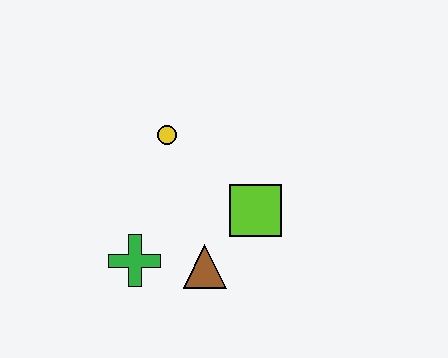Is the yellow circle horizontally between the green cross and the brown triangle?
Yes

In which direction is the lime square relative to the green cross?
The lime square is to the right of the green cross.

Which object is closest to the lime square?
The brown triangle is closest to the lime square.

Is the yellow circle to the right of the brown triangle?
No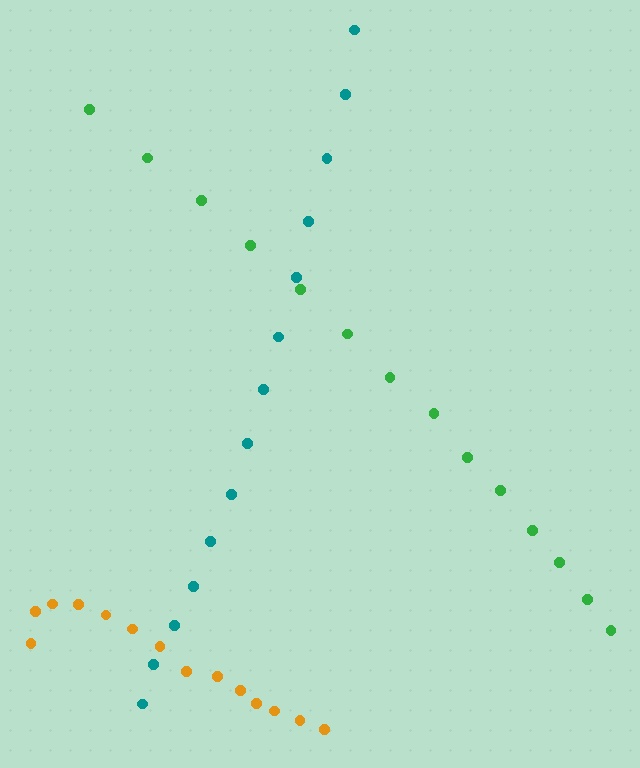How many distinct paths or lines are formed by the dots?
There are 3 distinct paths.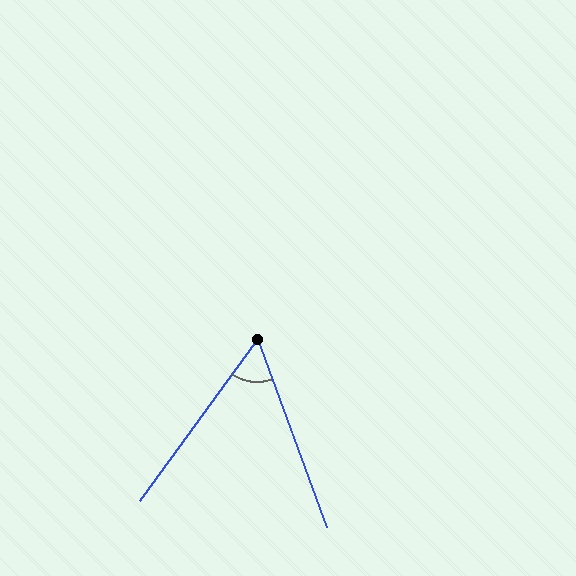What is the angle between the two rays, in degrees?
Approximately 56 degrees.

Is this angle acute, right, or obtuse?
It is acute.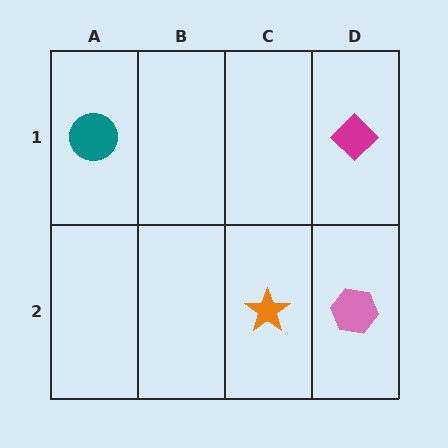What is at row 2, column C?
An orange star.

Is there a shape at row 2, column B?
No, that cell is empty.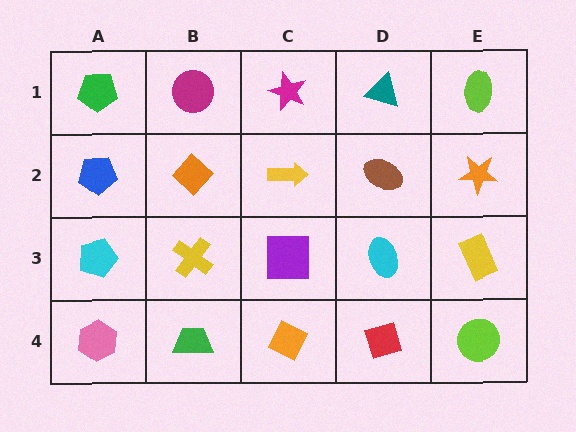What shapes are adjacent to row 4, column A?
A cyan pentagon (row 3, column A), a green trapezoid (row 4, column B).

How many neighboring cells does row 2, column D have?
4.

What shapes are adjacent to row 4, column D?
A cyan ellipse (row 3, column D), an orange diamond (row 4, column C), a lime circle (row 4, column E).